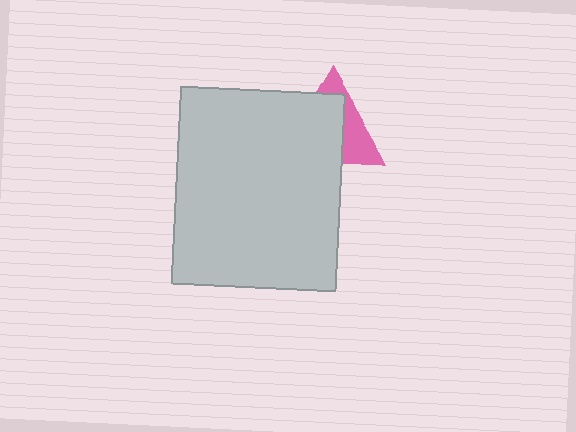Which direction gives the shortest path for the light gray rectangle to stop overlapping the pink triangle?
Moving toward the lower-left gives the shortest separation.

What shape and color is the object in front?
The object in front is a light gray rectangle.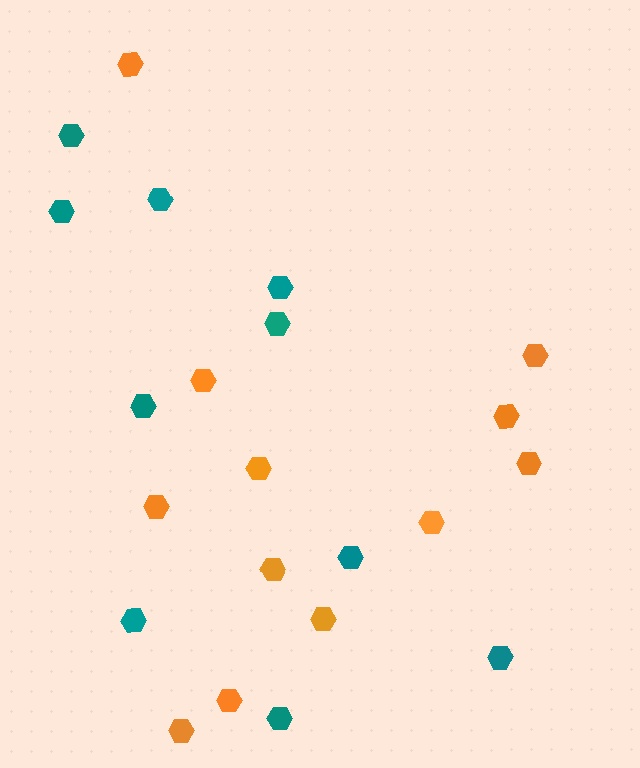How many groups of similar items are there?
There are 2 groups: one group of orange hexagons (12) and one group of teal hexagons (10).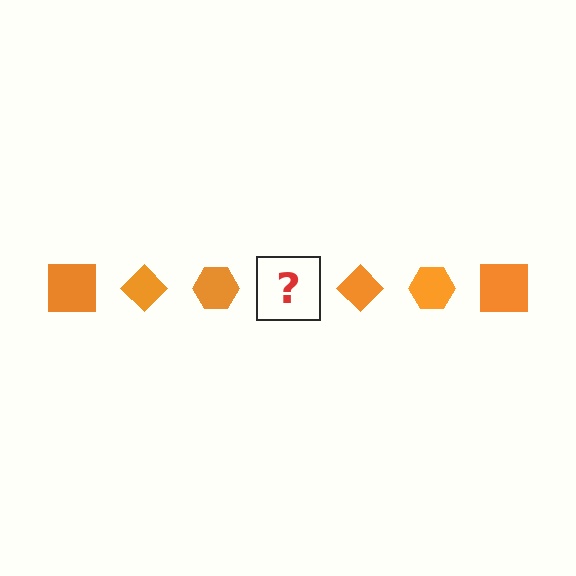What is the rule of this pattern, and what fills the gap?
The rule is that the pattern cycles through square, diamond, hexagon shapes in orange. The gap should be filled with an orange square.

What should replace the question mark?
The question mark should be replaced with an orange square.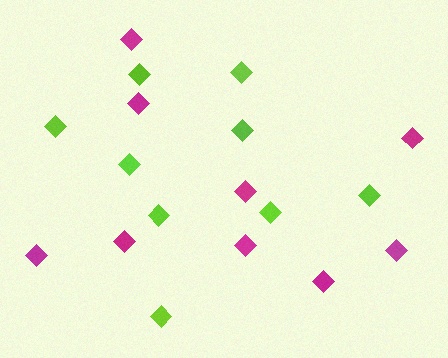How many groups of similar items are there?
There are 2 groups: one group of magenta diamonds (9) and one group of lime diamonds (9).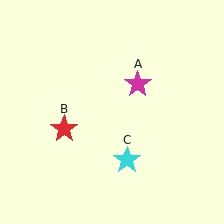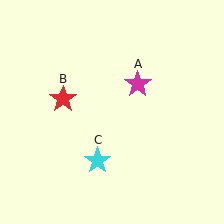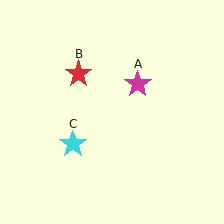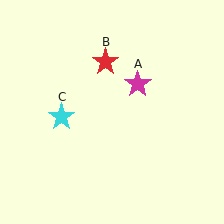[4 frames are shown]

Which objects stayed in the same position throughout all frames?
Magenta star (object A) remained stationary.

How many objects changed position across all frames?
2 objects changed position: red star (object B), cyan star (object C).